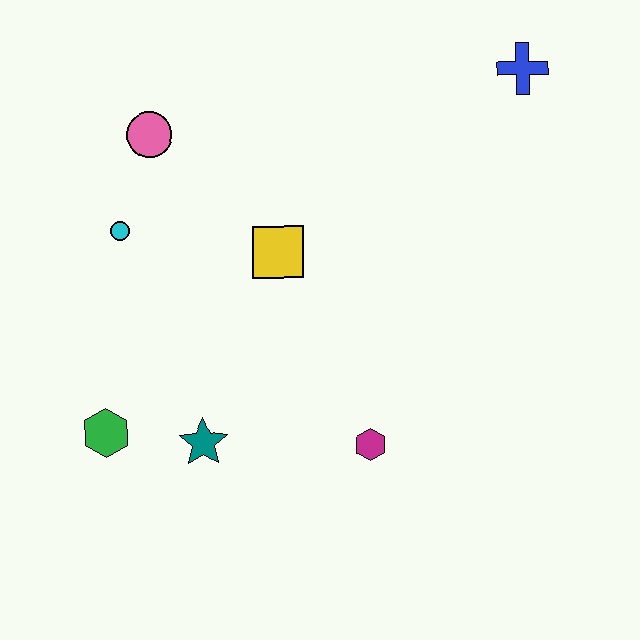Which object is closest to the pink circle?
The cyan circle is closest to the pink circle.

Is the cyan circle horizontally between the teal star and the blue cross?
No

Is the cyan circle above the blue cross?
No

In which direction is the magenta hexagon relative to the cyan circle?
The magenta hexagon is to the right of the cyan circle.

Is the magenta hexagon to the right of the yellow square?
Yes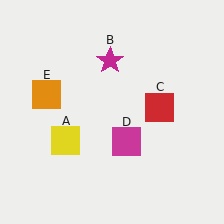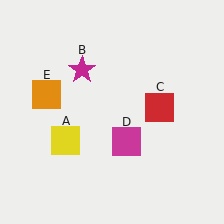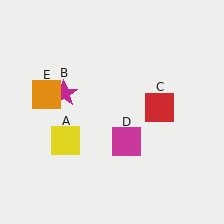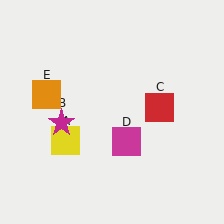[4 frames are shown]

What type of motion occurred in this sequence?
The magenta star (object B) rotated counterclockwise around the center of the scene.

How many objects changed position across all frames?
1 object changed position: magenta star (object B).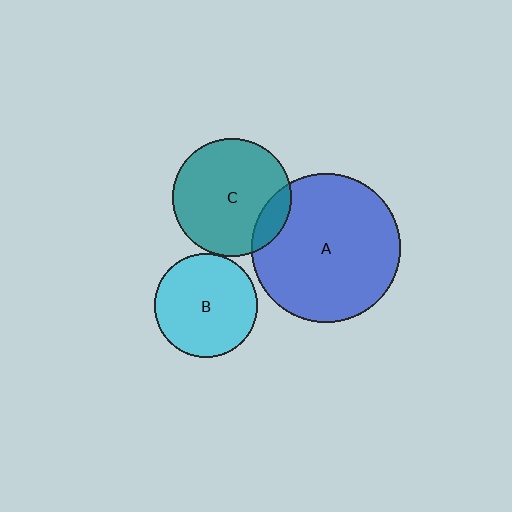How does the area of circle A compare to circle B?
Approximately 2.1 times.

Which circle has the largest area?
Circle A (blue).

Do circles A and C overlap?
Yes.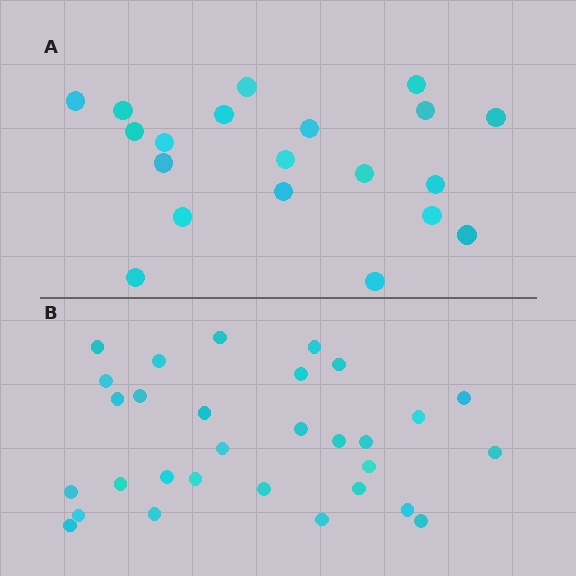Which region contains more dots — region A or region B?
Region B (the bottom region) has more dots.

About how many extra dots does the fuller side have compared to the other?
Region B has roughly 10 or so more dots than region A.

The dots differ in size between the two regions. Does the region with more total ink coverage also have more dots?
No. Region A has more total ink coverage because its dots are larger, but region B actually contains more individual dots. Total area can be misleading — the number of items is what matters here.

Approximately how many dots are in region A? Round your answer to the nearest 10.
About 20 dots.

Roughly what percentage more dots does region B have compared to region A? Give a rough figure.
About 50% more.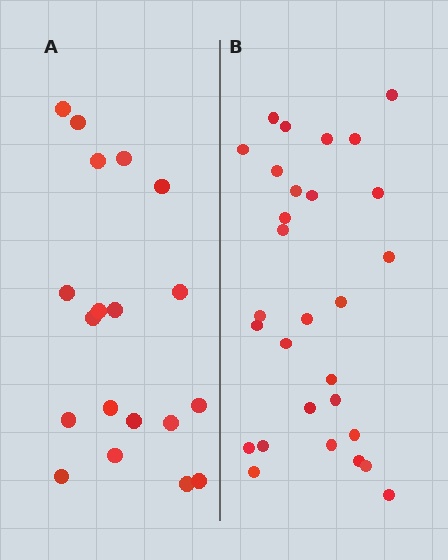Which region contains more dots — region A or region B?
Region B (the right region) has more dots.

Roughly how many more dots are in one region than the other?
Region B has roughly 10 or so more dots than region A.